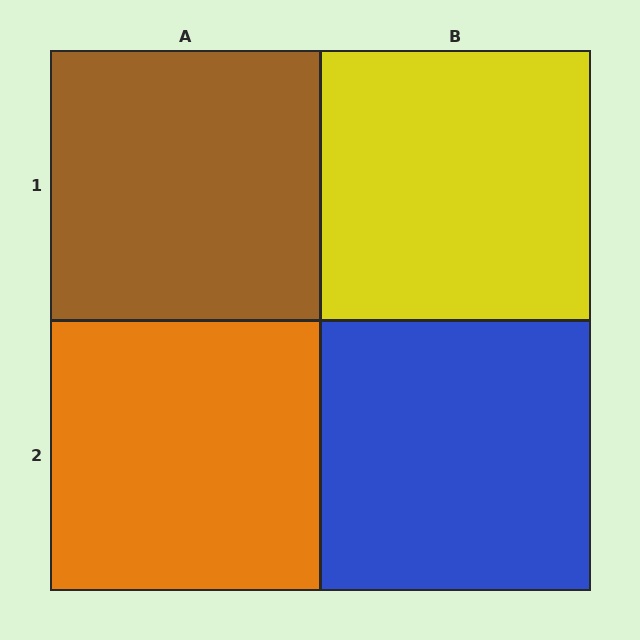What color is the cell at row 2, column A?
Orange.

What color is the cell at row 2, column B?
Blue.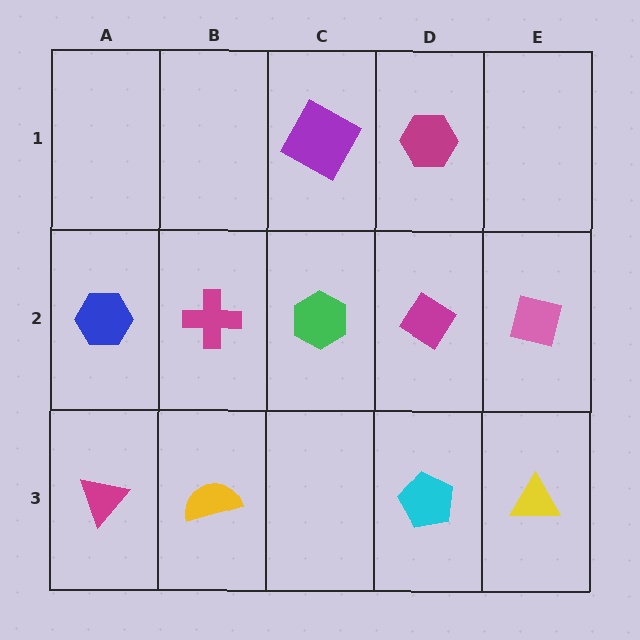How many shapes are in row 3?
4 shapes.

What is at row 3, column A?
A magenta triangle.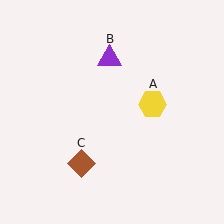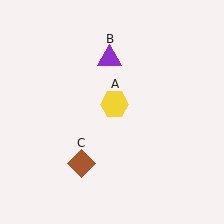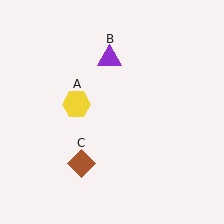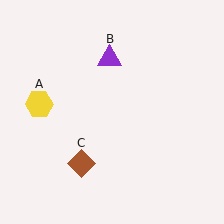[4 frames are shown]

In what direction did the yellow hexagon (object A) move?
The yellow hexagon (object A) moved left.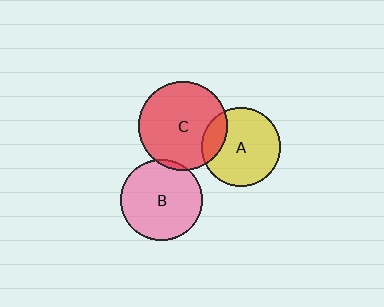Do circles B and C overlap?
Yes.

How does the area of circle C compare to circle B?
Approximately 1.2 times.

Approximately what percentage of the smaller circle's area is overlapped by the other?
Approximately 5%.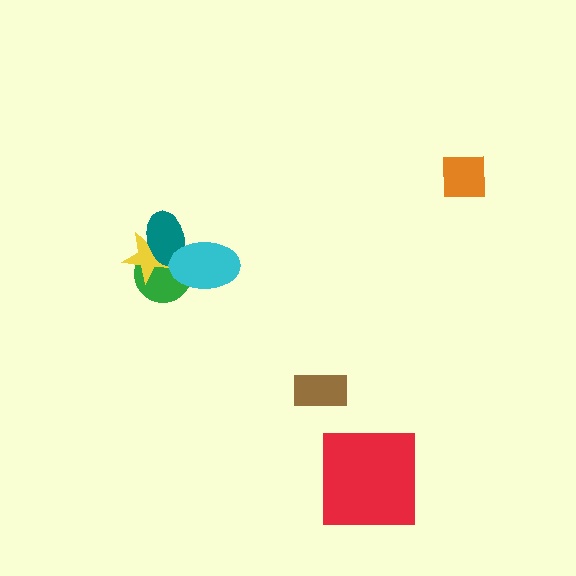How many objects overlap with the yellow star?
3 objects overlap with the yellow star.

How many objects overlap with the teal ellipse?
3 objects overlap with the teal ellipse.